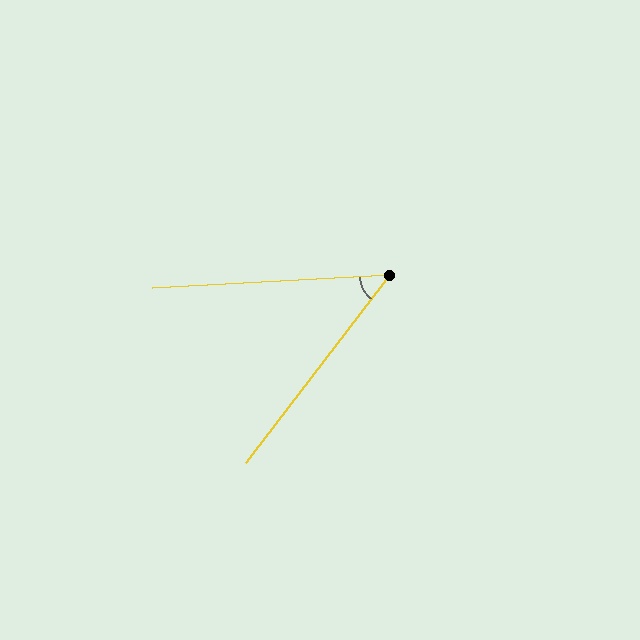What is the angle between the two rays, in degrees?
Approximately 50 degrees.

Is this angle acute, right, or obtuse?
It is acute.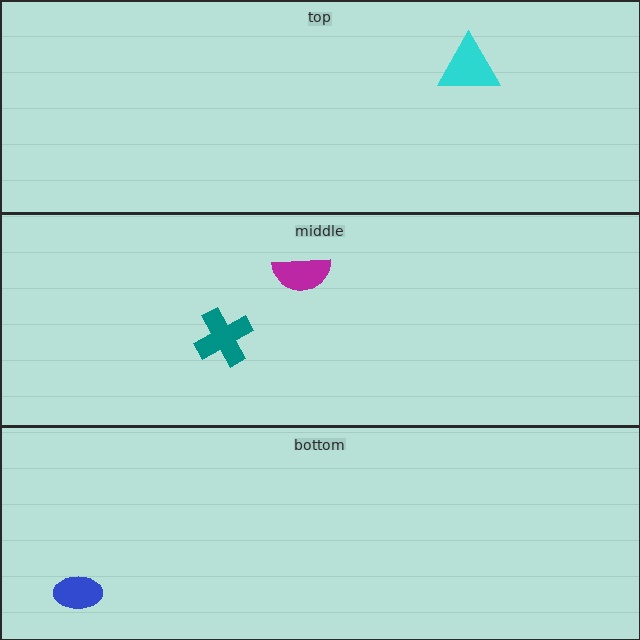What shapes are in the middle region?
The teal cross, the magenta semicircle.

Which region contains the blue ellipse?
The bottom region.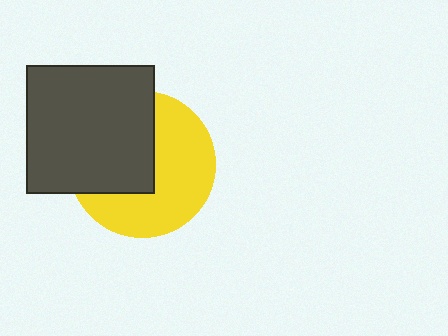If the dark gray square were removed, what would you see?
You would see the complete yellow circle.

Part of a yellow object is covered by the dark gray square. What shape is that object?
It is a circle.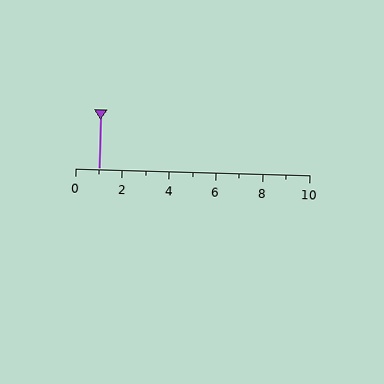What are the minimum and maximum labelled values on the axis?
The axis runs from 0 to 10.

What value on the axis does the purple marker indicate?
The marker indicates approximately 1.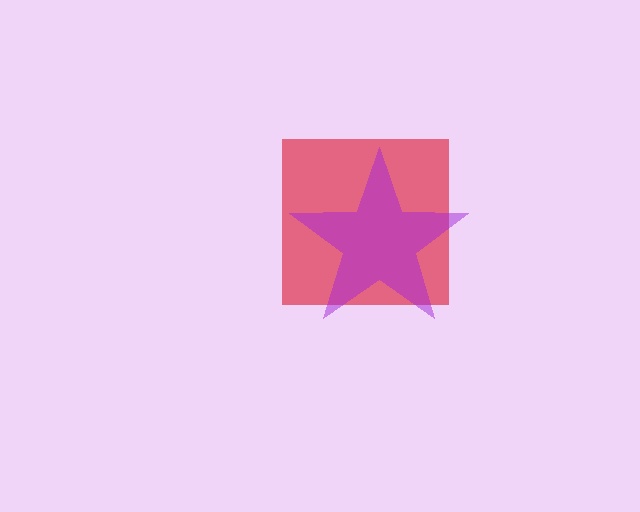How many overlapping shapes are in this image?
There are 2 overlapping shapes in the image.